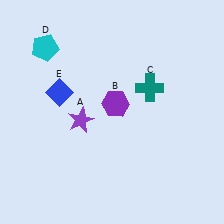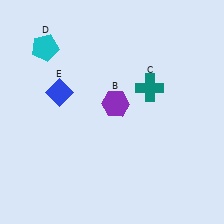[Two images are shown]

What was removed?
The purple star (A) was removed in Image 2.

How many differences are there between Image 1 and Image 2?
There is 1 difference between the two images.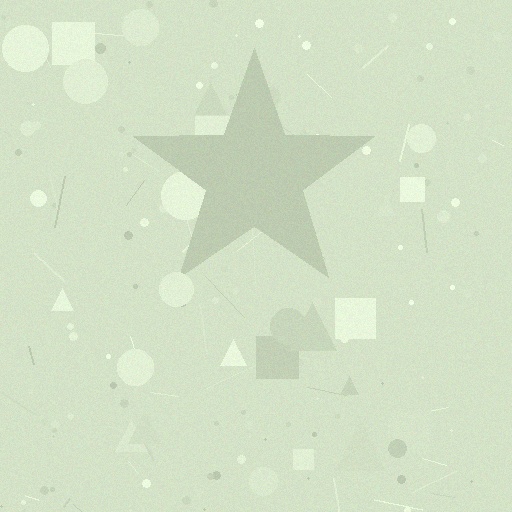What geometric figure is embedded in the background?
A star is embedded in the background.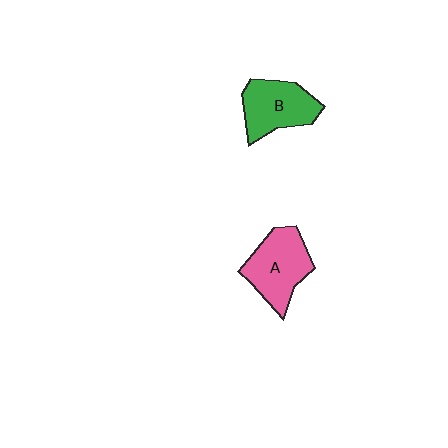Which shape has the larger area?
Shape A (pink).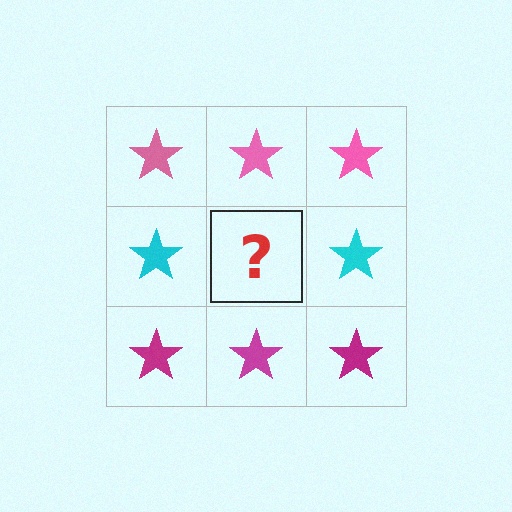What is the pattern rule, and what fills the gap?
The rule is that each row has a consistent color. The gap should be filled with a cyan star.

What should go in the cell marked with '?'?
The missing cell should contain a cyan star.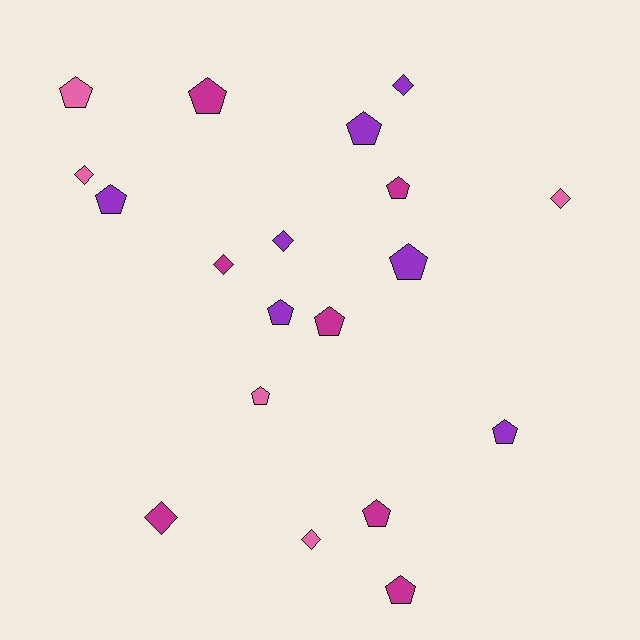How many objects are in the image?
There are 19 objects.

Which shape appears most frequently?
Pentagon, with 12 objects.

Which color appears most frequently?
Magenta, with 7 objects.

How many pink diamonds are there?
There are 3 pink diamonds.